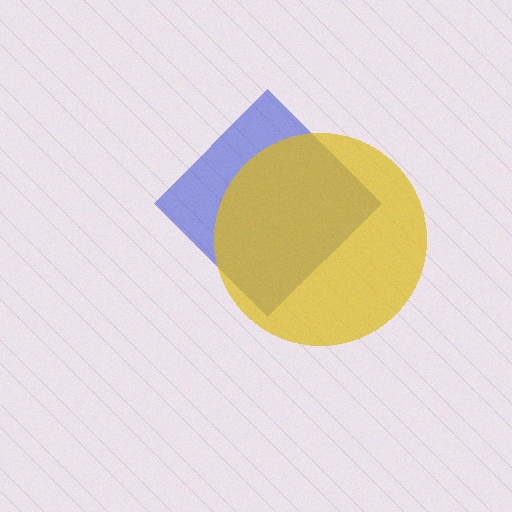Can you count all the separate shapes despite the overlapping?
Yes, there are 2 separate shapes.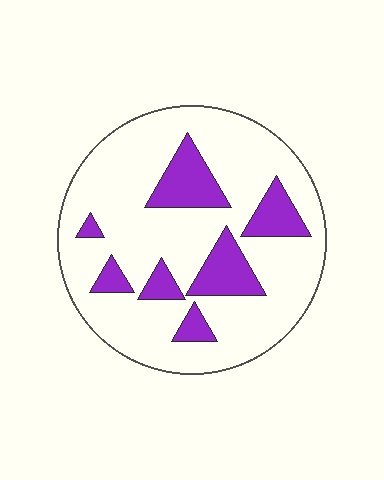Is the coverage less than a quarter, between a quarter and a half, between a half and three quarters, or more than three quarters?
Less than a quarter.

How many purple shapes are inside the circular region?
7.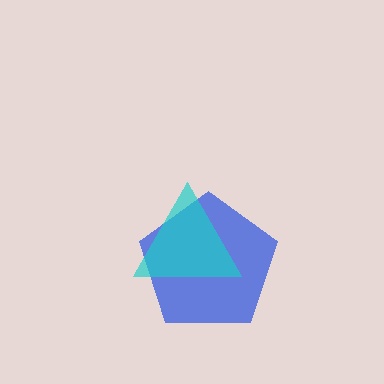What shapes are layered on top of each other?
The layered shapes are: a blue pentagon, a cyan triangle.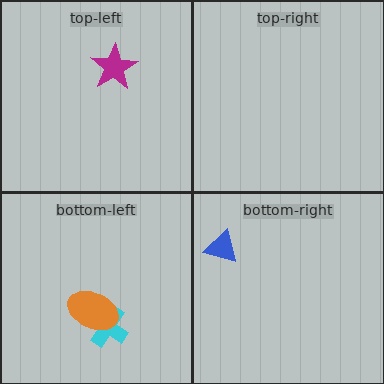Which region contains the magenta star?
The top-left region.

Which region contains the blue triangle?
The bottom-right region.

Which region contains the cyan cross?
The bottom-left region.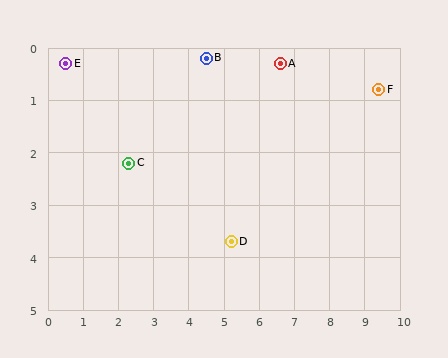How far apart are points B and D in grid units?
Points B and D are about 3.6 grid units apart.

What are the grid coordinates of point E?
Point E is at approximately (0.5, 0.3).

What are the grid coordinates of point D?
Point D is at approximately (5.2, 3.7).